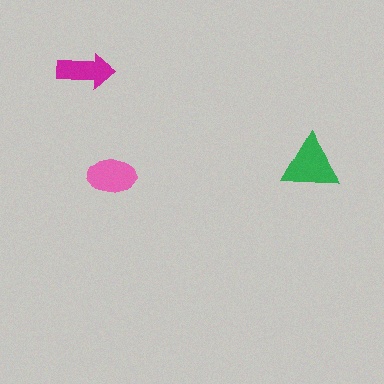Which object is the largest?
The green triangle.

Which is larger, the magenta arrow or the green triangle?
The green triangle.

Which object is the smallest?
The magenta arrow.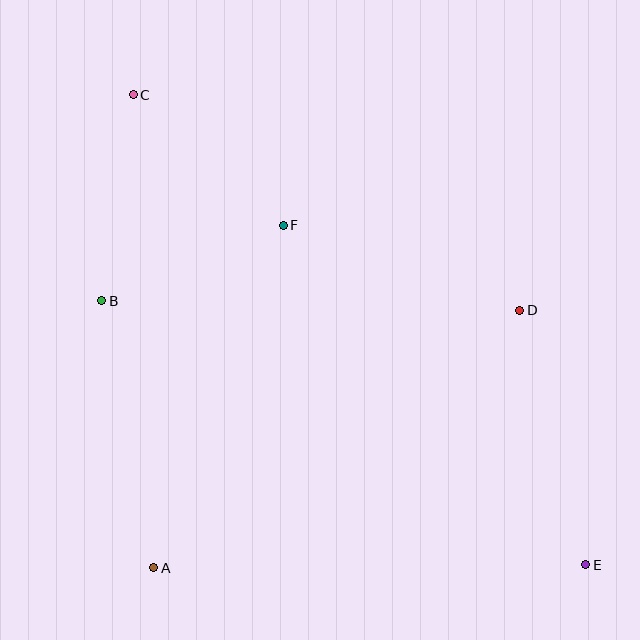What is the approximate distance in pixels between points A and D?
The distance between A and D is approximately 448 pixels.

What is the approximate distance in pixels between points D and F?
The distance between D and F is approximately 252 pixels.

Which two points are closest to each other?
Points B and F are closest to each other.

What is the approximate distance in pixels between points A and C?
The distance between A and C is approximately 473 pixels.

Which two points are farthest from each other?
Points C and E are farthest from each other.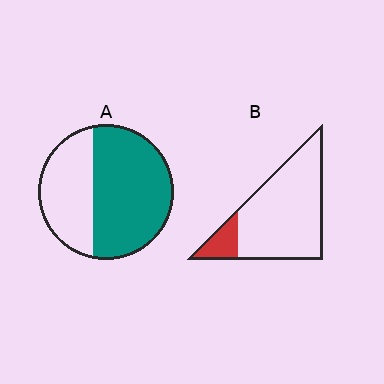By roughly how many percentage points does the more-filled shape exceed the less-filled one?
By roughly 50 percentage points (A over B).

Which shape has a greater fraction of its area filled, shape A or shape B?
Shape A.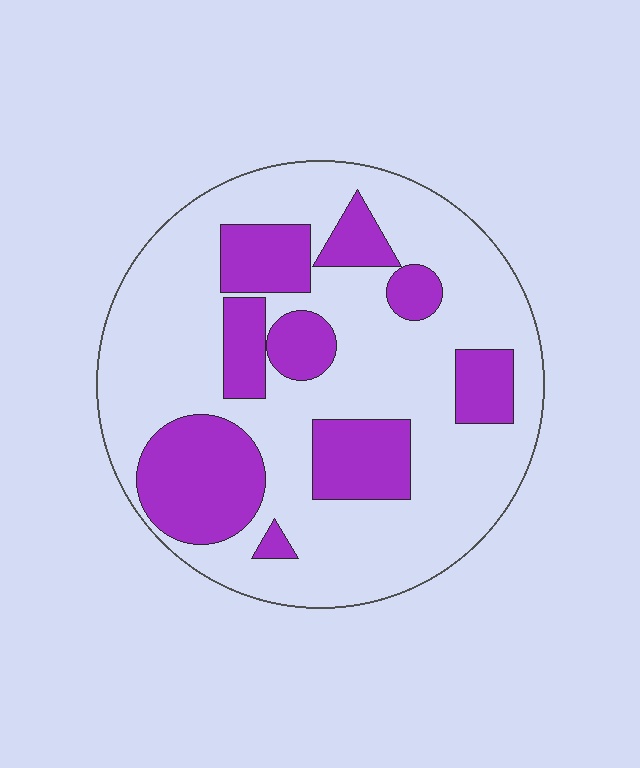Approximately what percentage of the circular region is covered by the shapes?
Approximately 30%.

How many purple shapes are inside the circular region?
9.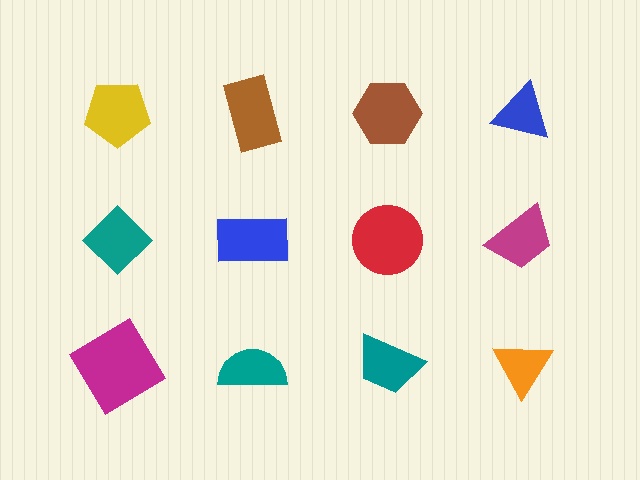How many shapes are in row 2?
4 shapes.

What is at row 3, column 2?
A teal semicircle.